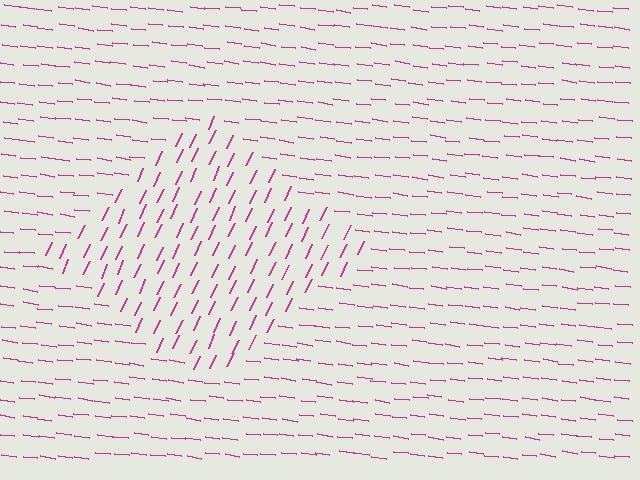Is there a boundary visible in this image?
Yes, there is a texture boundary formed by a change in line orientation.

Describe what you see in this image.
The image is filled with small magenta line segments. A diamond region in the image has lines oriented differently from the surrounding lines, creating a visible texture boundary.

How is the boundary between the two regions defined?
The boundary is defined purely by a change in line orientation (approximately 72 degrees difference). All lines are the same color and thickness.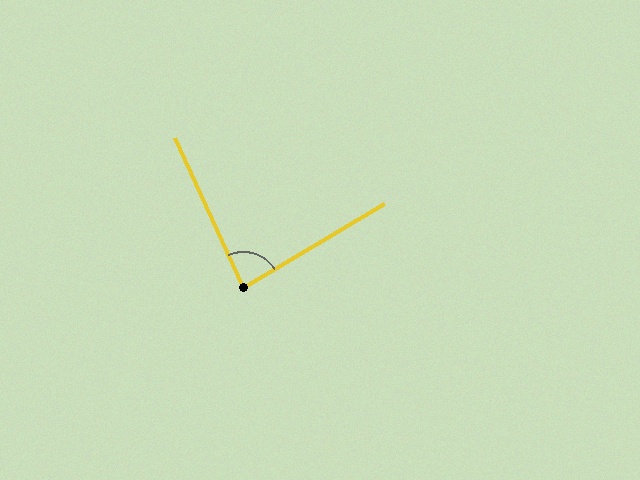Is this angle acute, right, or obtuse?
It is acute.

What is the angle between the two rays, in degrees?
Approximately 84 degrees.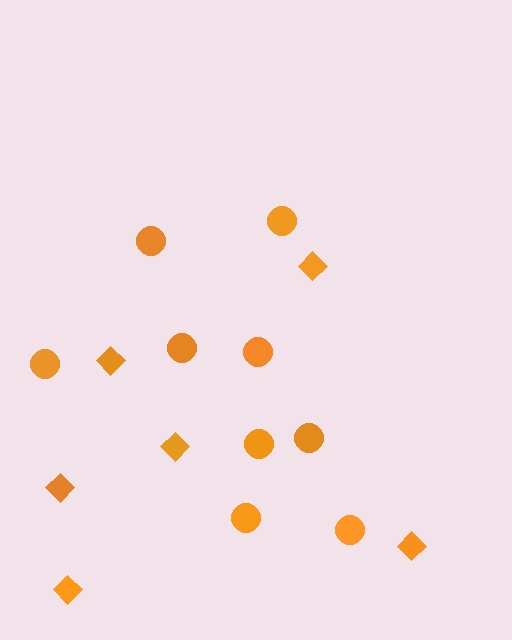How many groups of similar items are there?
There are 2 groups: one group of circles (9) and one group of diamonds (6).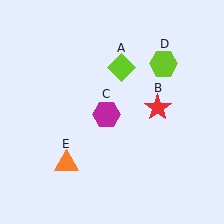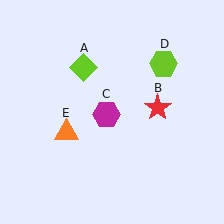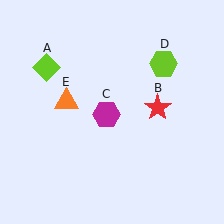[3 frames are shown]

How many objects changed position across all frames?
2 objects changed position: lime diamond (object A), orange triangle (object E).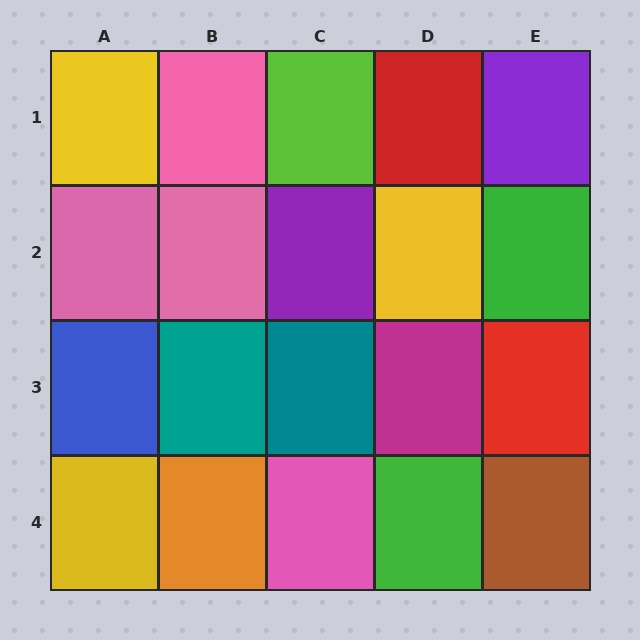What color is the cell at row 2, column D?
Yellow.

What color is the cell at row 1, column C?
Lime.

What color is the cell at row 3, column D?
Magenta.